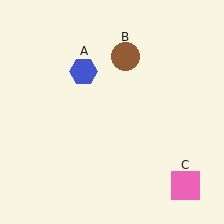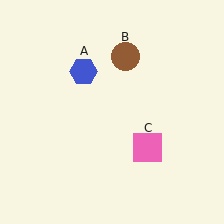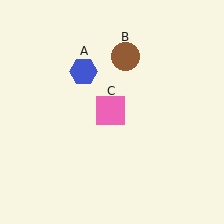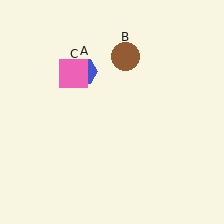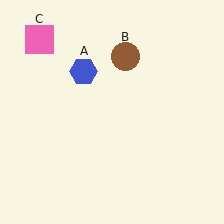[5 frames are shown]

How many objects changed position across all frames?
1 object changed position: pink square (object C).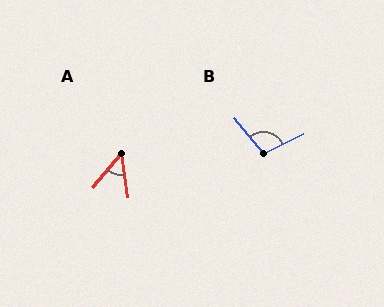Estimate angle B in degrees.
Approximately 103 degrees.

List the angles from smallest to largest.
A (48°), B (103°).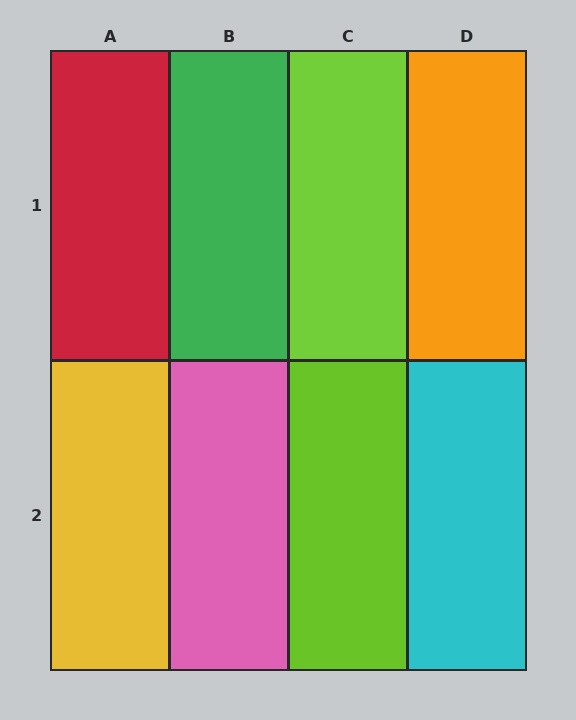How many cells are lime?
2 cells are lime.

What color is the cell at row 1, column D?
Orange.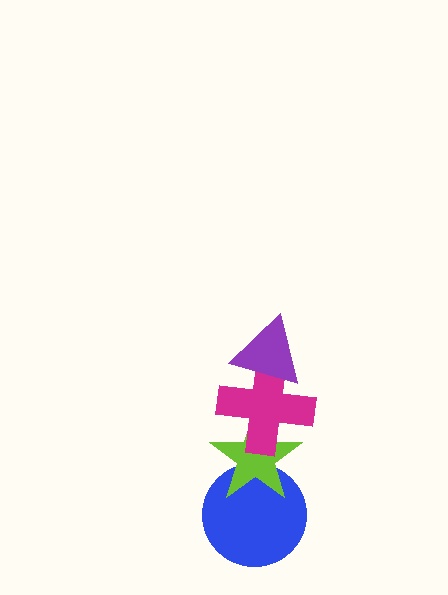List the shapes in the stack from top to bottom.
From top to bottom: the purple triangle, the magenta cross, the lime star, the blue circle.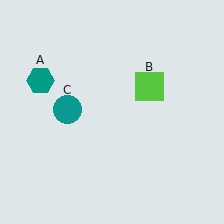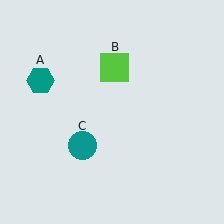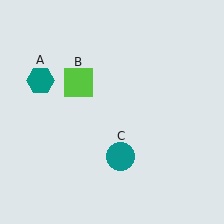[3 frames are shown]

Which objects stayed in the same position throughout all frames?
Teal hexagon (object A) remained stationary.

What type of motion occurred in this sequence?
The lime square (object B), teal circle (object C) rotated counterclockwise around the center of the scene.